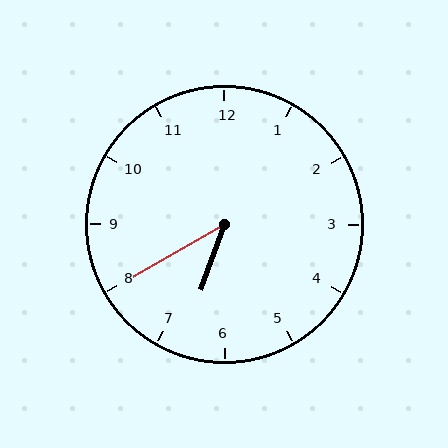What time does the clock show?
6:40.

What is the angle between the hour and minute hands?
Approximately 40 degrees.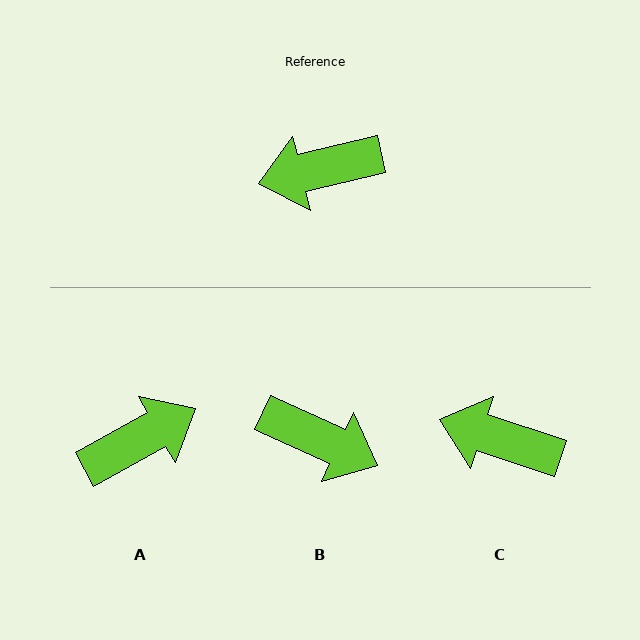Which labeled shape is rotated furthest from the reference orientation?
A, about 164 degrees away.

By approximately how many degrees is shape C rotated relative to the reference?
Approximately 31 degrees clockwise.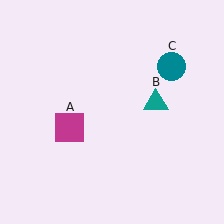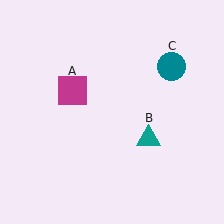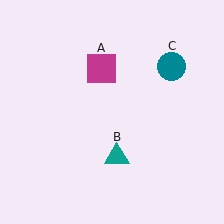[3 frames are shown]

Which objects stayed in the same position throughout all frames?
Teal circle (object C) remained stationary.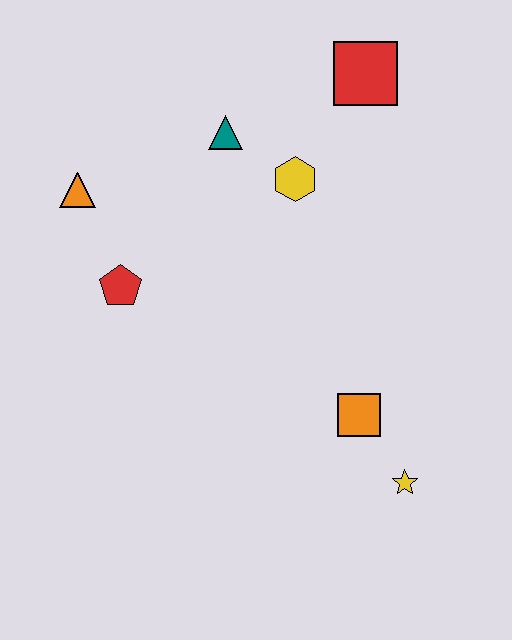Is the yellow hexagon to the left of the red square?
Yes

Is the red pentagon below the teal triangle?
Yes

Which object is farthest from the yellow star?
The orange triangle is farthest from the yellow star.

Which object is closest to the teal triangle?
The yellow hexagon is closest to the teal triangle.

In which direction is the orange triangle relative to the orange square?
The orange triangle is to the left of the orange square.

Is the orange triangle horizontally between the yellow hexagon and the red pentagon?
No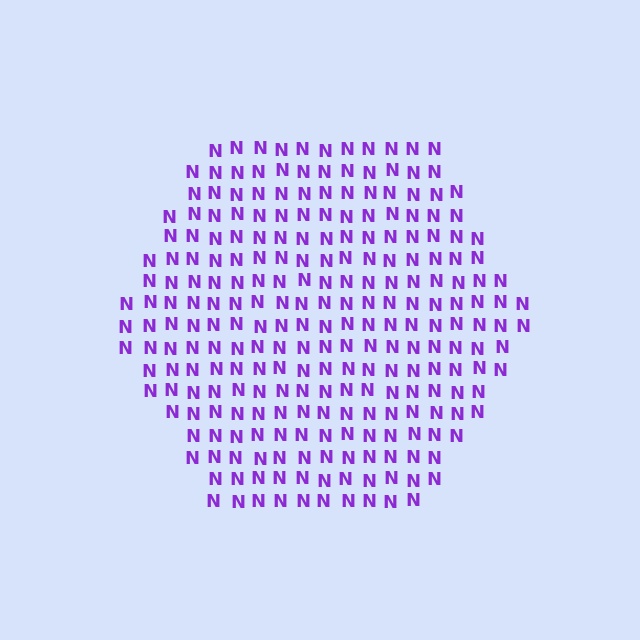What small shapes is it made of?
It is made of small letter N's.